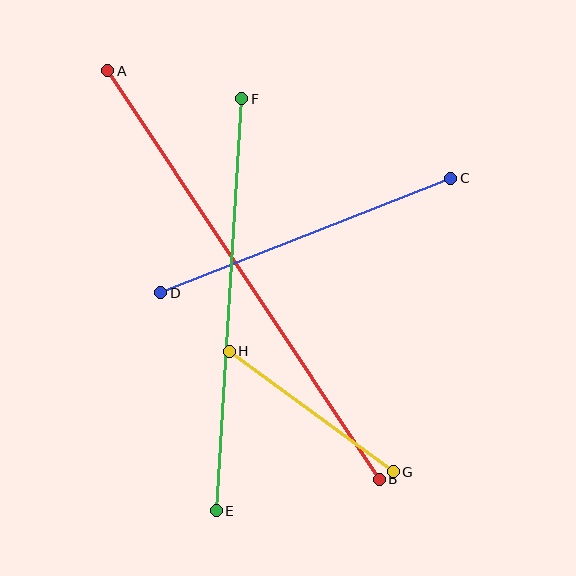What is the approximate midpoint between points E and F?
The midpoint is at approximately (229, 305) pixels.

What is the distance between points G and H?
The distance is approximately 204 pixels.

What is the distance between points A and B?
The distance is approximately 490 pixels.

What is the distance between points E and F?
The distance is approximately 412 pixels.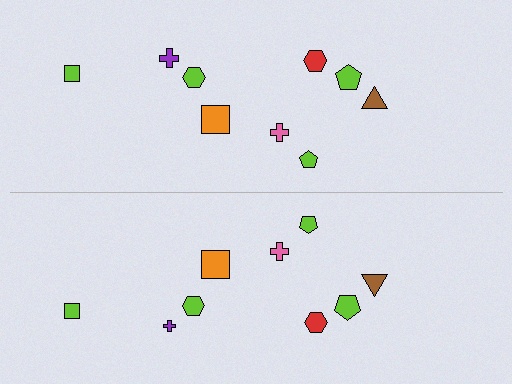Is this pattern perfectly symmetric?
No, the pattern is not perfectly symmetric. The purple cross on the bottom side has a different size than its mirror counterpart.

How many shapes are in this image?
There are 18 shapes in this image.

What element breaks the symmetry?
The purple cross on the bottom side has a different size than its mirror counterpart.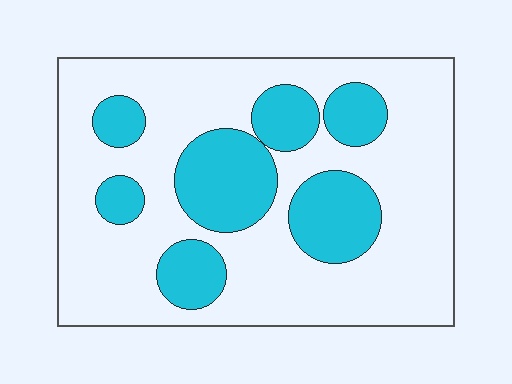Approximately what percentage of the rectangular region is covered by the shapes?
Approximately 30%.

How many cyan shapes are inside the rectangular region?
7.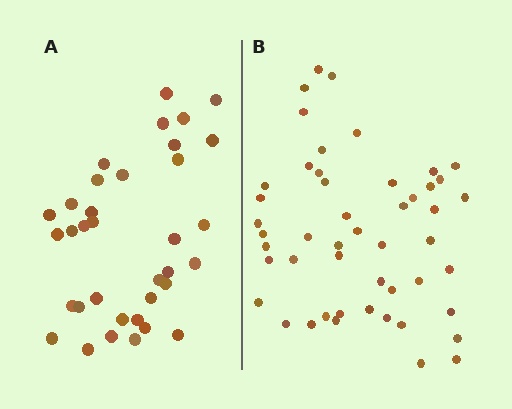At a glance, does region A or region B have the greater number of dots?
Region B (the right region) has more dots.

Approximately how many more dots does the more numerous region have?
Region B has approximately 15 more dots than region A.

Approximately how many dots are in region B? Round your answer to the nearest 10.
About 50 dots. (The exact count is 49, which rounds to 50.)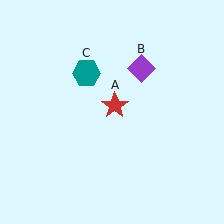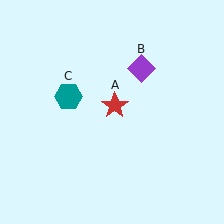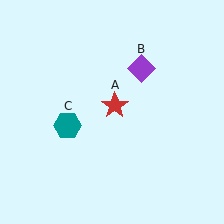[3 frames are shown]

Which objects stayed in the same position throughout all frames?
Red star (object A) and purple diamond (object B) remained stationary.